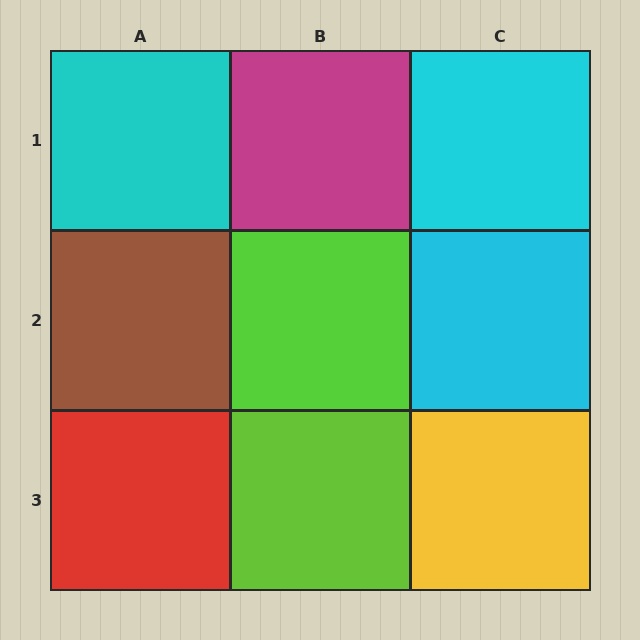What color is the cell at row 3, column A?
Red.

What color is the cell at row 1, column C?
Cyan.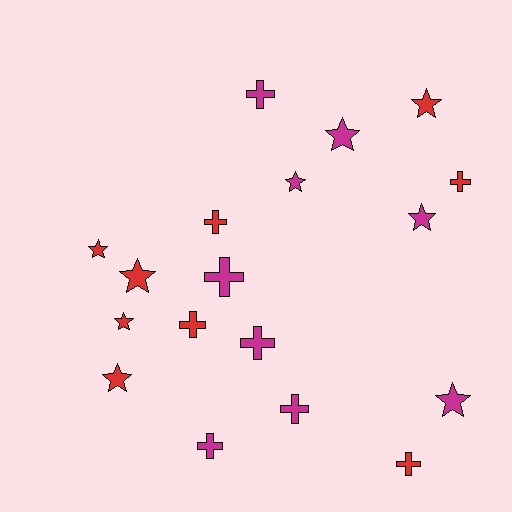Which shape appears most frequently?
Cross, with 9 objects.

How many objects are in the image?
There are 18 objects.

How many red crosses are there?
There are 4 red crosses.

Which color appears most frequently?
Magenta, with 9 objects.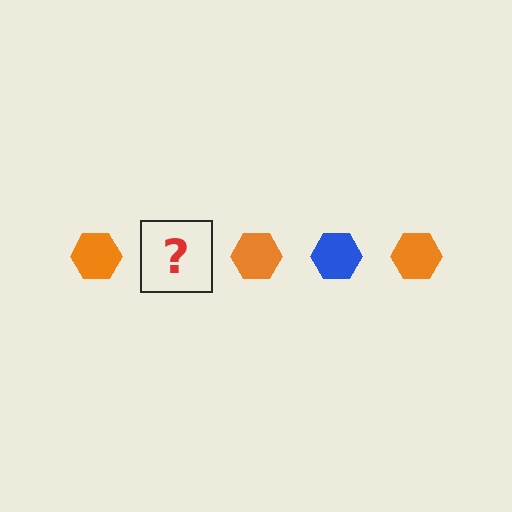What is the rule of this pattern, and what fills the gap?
The rule is that the pattern cycles through orange, blue hexagons. The gap should be filled with a blue hexagon.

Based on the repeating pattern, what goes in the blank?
The blank should be a blue hexagon.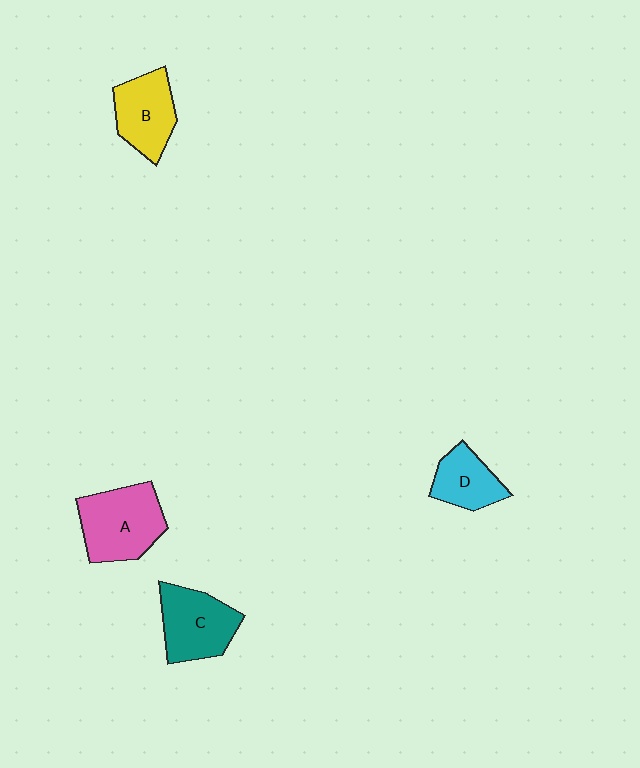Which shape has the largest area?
Shape A (pink).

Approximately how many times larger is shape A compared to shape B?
Approximately 1.3 times.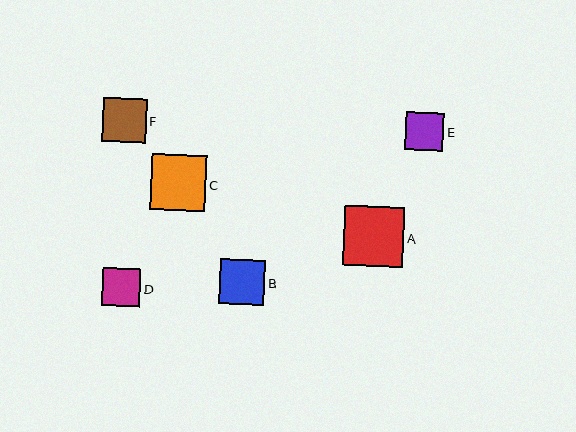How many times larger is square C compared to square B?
Square C is approximately 1.2 times the size of square B.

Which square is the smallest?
Square D is the smallest with a size of approximately 38 pixels.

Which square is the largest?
Square A is the largest with a size of approximately 60 pixels.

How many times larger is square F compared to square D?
Square F is approximately 1.2 times the size of square D.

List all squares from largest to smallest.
From largest to smallest: A, C, B, F, E, D.